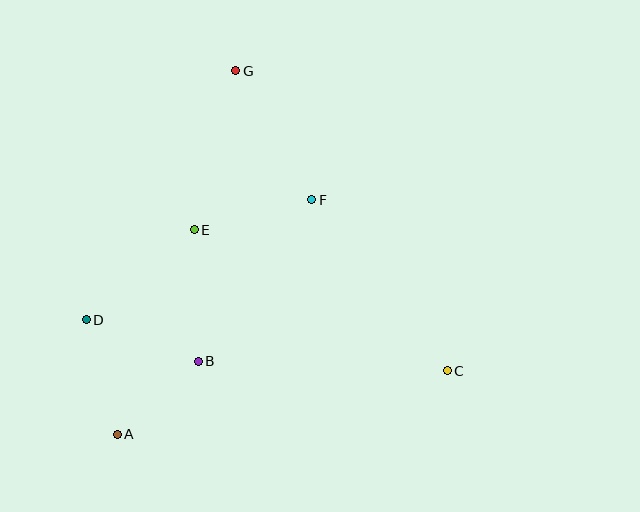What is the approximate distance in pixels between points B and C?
The distance between B and C is approximately 249 pixels.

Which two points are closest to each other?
Points A and B are closest to each other.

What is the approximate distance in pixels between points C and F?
The distance between C and F is approximately 218 pixels.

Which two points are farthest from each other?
Points A and G are farthest from each other.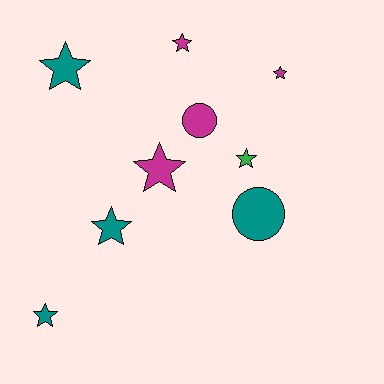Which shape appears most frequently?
Star, with 7 objects.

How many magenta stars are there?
There are 3 magenta stars.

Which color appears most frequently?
Magenta, with 4 objects.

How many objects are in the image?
There are 9 objects.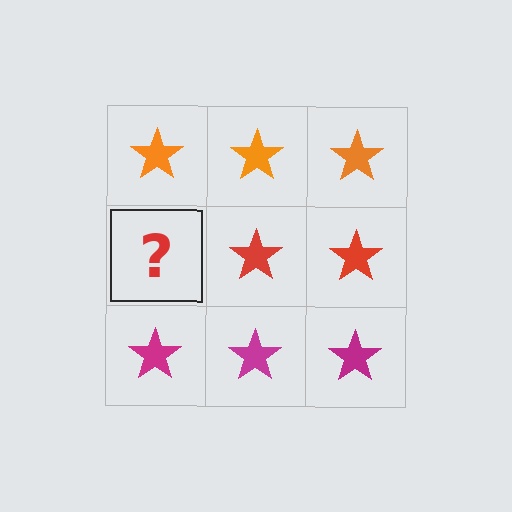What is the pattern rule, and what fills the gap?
The rule is that each row has a consistent color. The gap should be filled with a red star.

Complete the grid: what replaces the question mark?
The question mark should be replaced with a red star.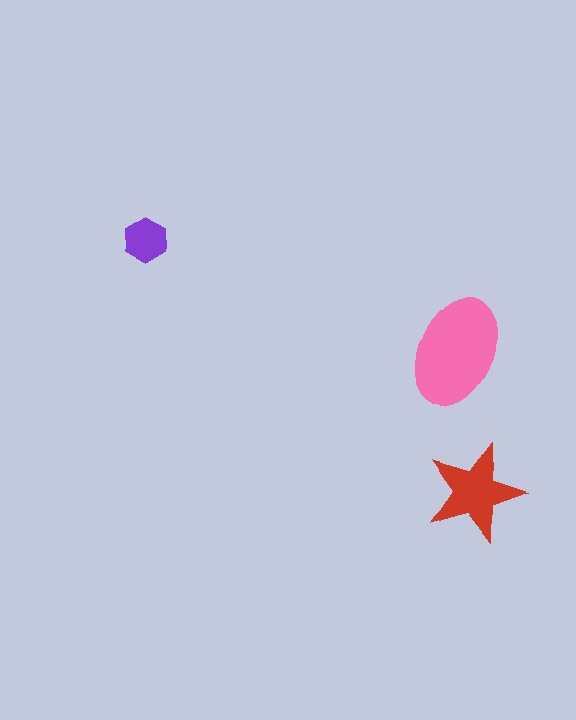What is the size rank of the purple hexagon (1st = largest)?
3rd.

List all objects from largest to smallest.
The pink ellipse, the red star, the purple hexagon.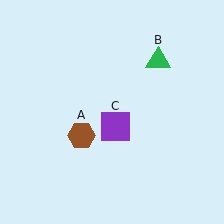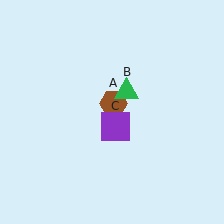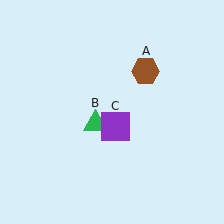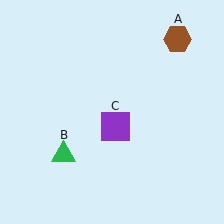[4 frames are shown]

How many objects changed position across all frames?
2 objects changed position: brown hexagon (object A), green triangle (object B).